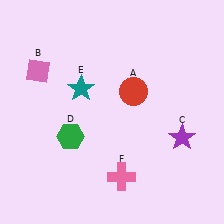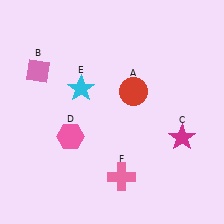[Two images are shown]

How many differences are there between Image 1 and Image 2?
There are 3 differences between the two images.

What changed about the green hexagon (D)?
In Image 1, D is green. In Image 2, it changed to pink.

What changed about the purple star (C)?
In Image 1, C is purple. In Image 2, it changed to magenta.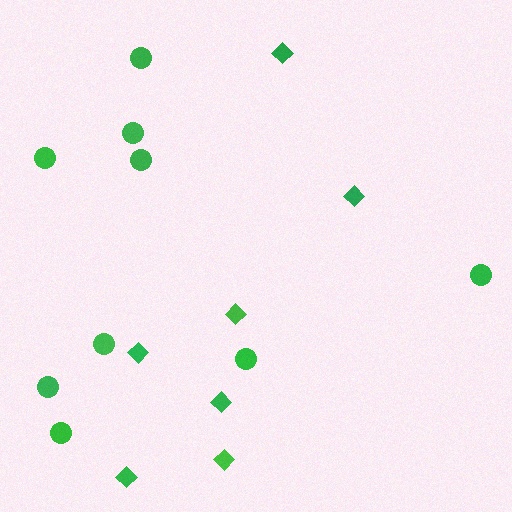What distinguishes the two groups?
There are 2 groups: one group of circles (9) and one group of diamonds (7).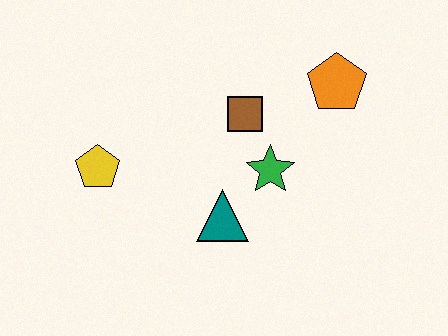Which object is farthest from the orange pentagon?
The yellow pentagon is farthest from the orange pentagon.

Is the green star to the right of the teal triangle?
Yes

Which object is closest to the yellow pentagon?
The teal triangle is closest to the yellow pentagon.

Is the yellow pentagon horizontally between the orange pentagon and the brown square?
No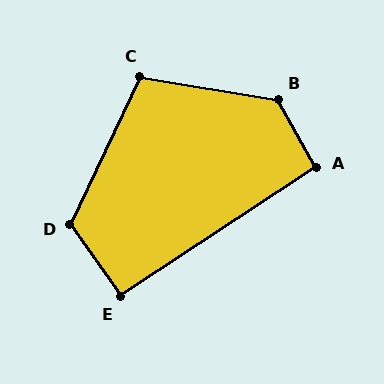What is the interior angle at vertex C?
Approximately 106 degrees (obtuse).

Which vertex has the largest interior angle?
B, at approximately 128 degrees.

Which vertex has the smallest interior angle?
E, at approximately 92 degrees.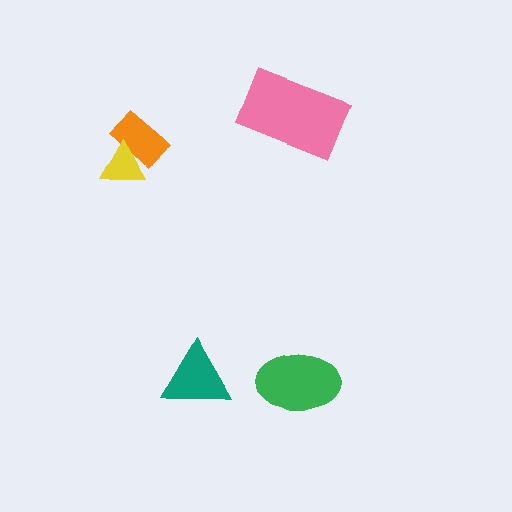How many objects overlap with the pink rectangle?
0 objects overlap with the pink rectangle.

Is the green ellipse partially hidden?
No, no other shape covers it.